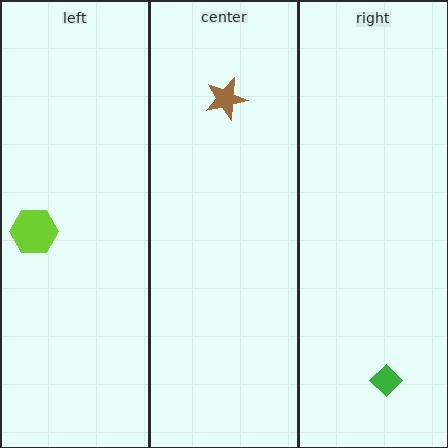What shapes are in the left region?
The lime hexagon.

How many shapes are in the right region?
1.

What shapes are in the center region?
The brown star.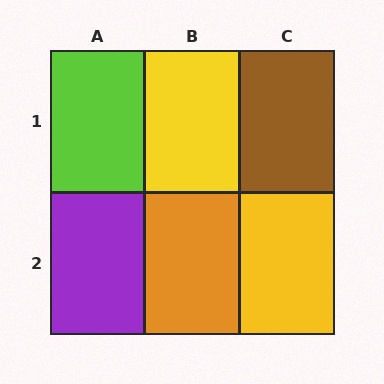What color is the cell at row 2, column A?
Purple.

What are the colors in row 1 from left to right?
Lime, yellow, brown.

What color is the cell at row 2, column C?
Yellow.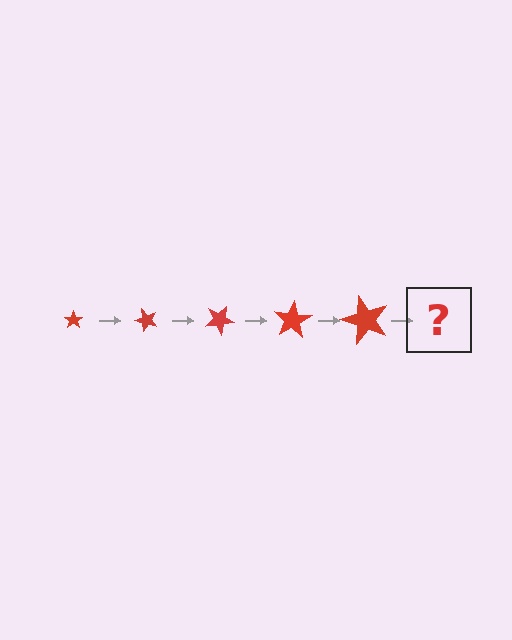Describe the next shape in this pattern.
It should be a star, larger than the previous one and rotated 250 degrees from the start.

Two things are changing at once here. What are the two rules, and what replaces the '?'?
The two rules are that the star grows larger each step and it rotates 50 degrees each step. The '?' should be a star, larger than the previous one and rotated 250 degrees from the start.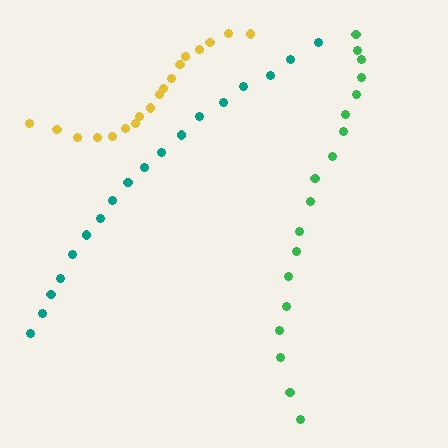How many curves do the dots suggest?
There are 3 distinct paths.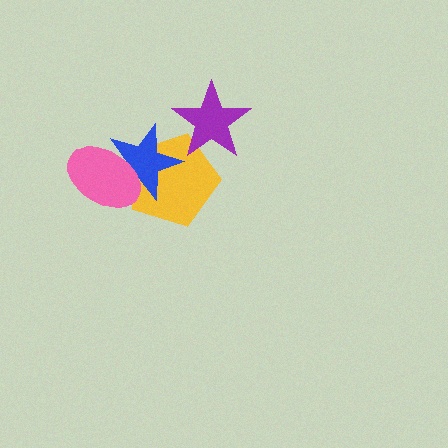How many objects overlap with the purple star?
1 object overlaps with the purple star.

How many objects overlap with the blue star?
2 objects overlap with the blue star.